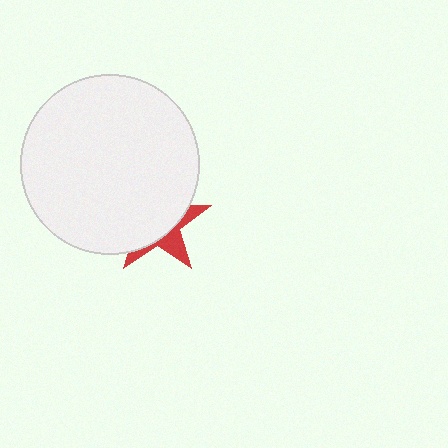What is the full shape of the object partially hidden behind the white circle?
The partially hidden object is a red star.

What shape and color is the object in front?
The object in front is a white circle.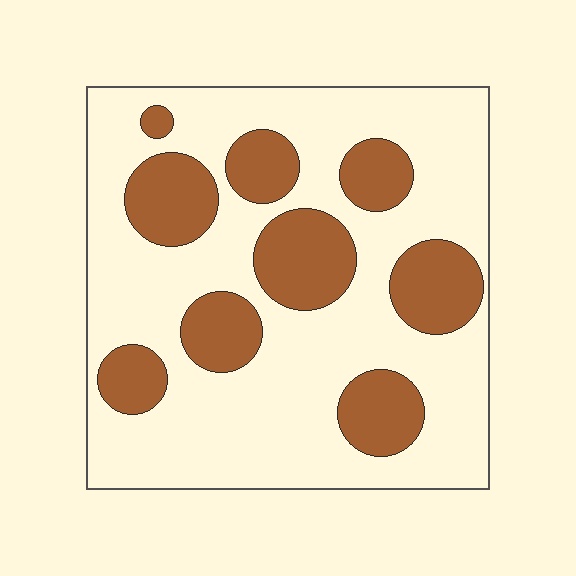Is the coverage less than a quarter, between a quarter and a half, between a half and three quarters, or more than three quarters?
Between a quarter and a half.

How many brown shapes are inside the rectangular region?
9.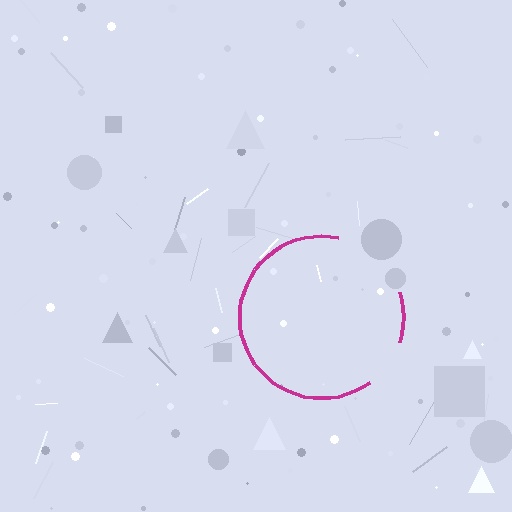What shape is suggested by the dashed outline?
The dashed outline suggests a circle.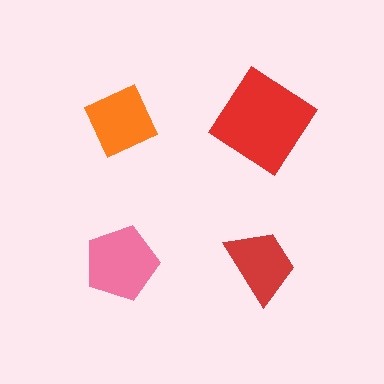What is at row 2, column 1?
A pink pentagon.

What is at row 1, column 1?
An orange diamond.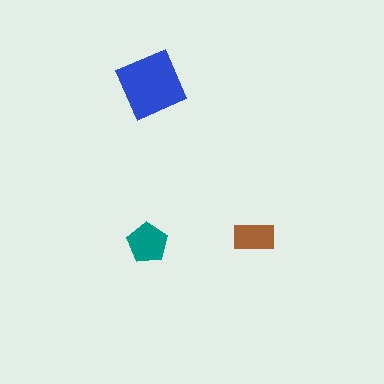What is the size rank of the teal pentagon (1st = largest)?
2nd.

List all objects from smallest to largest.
The brown rectangle, the teal pentagon, the blue square.